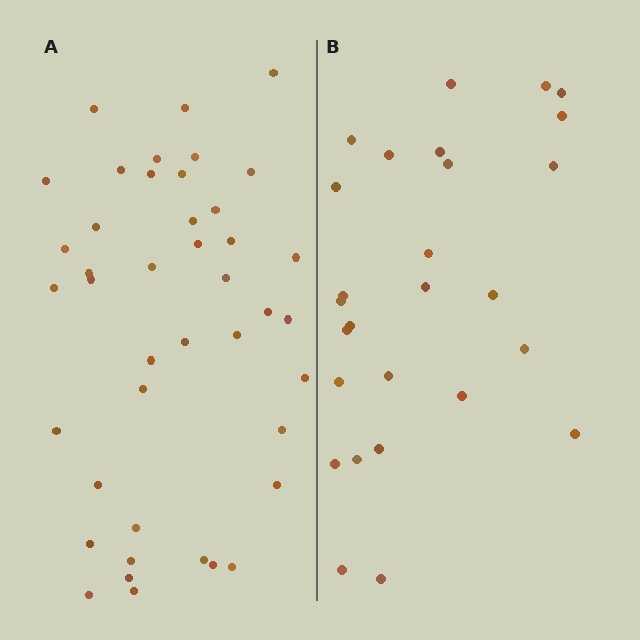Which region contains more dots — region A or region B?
Region A (the left region) has more dots.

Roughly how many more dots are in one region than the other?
Region A has approximately 15 more dots than region B.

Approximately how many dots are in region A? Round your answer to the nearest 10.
About 40 dots. (The exact count is 42, which rounds to 40.)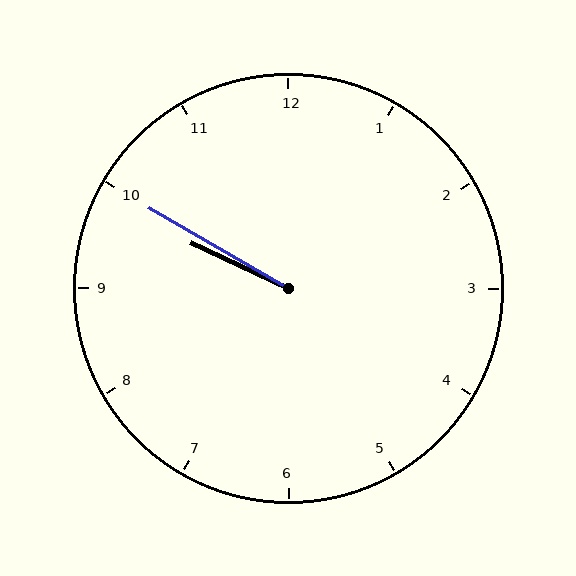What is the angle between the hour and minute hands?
Approximately 5 degrees.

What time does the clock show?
9:50.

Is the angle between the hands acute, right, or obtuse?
It is acute.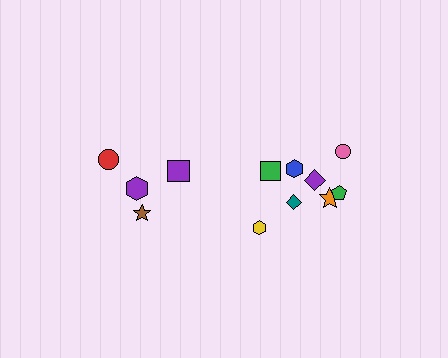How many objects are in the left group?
There are 4 objects.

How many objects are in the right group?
There are 8 objects.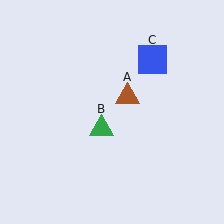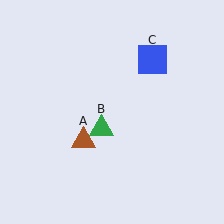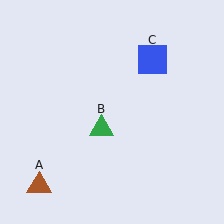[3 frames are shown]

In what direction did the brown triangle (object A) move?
The brown triangle (object A) moved down and to the left.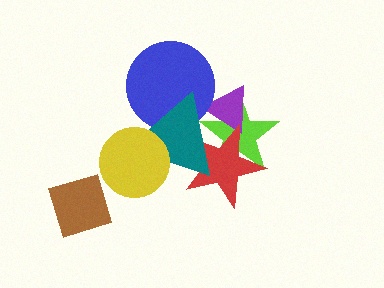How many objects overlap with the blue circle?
2 objects overlap with the blue circle.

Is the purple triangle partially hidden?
Yes, it is partially covered by another shape.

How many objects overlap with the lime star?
3 objects overlap with the lime star.